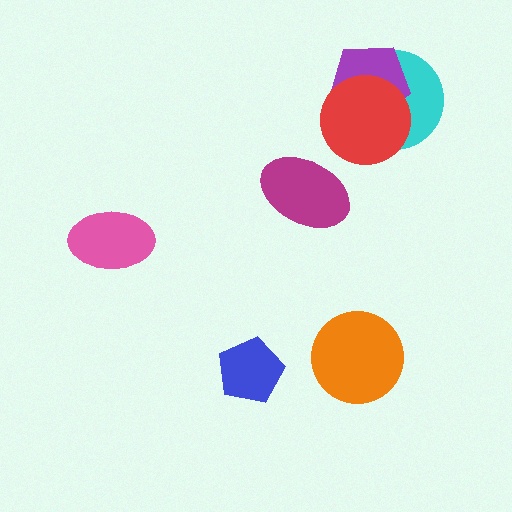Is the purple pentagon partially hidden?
Yes, it is partially covered by another shape.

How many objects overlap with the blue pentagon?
0 objects overlap with the blue pentagon.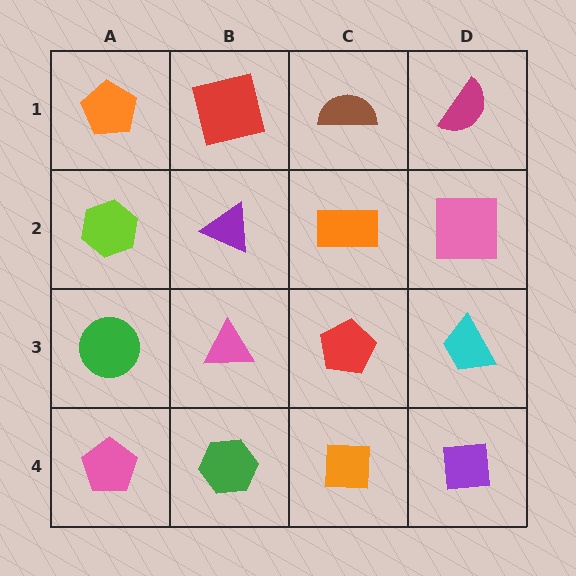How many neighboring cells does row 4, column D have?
2.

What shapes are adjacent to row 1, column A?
A lime hexagon (row 2, column A), a red square (row 1, column B).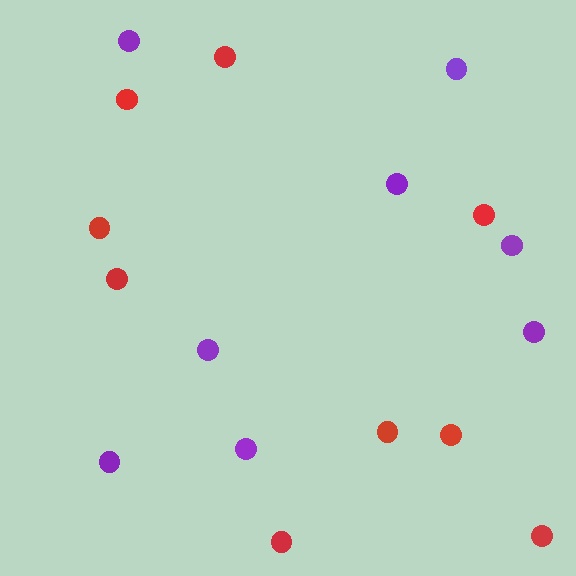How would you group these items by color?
There are 2 groups: one group of red circles (9) and one group of purple circles (8).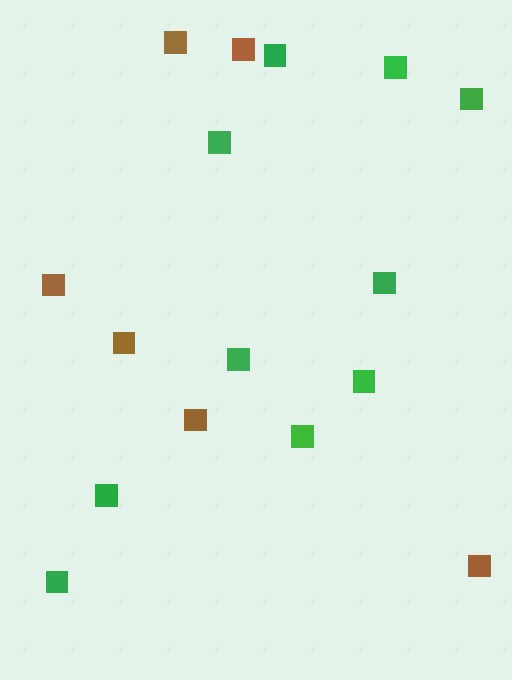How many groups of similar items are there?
There are 2 groups: one group of green squares (10) and one group of brown squares (6).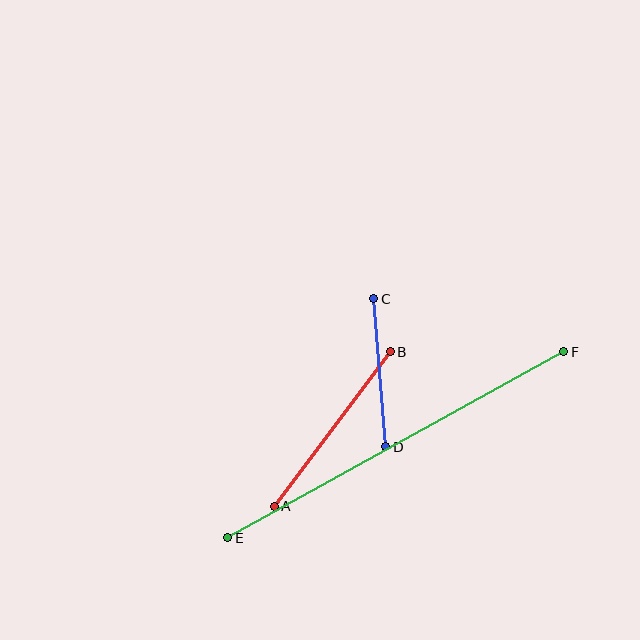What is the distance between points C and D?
The distance is approximately 148 pixels.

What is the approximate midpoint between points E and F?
The midpoint is at approximately (396, 445) pixels.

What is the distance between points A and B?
The distance is approximately 193 pixels.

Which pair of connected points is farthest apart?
Points E and F are farthest apart.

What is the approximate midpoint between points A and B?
The midpoint is at approximately (332, 429) pixels.